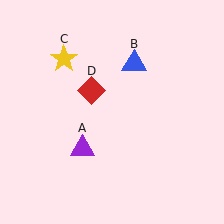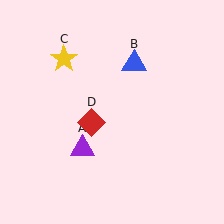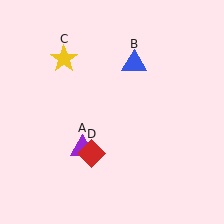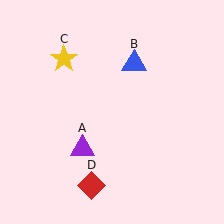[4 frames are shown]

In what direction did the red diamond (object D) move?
The red diamond (object D) moved down.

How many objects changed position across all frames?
1 object changed position: red diamond (object D).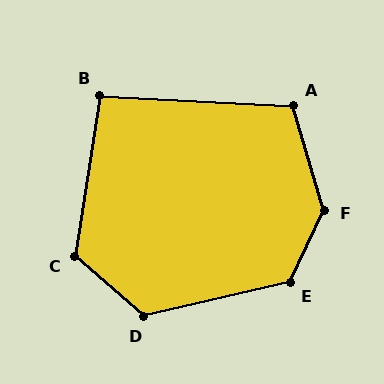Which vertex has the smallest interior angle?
B, at approximately 96 degrees.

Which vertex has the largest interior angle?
F, at approximately 139 degrees.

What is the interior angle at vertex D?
Approximately 126 degrees (obtuse).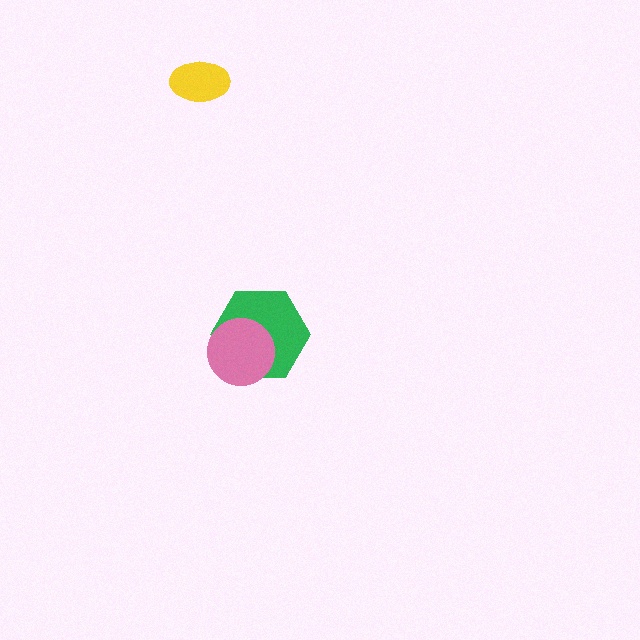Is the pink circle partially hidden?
No, no other shape covers it.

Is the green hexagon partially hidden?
Yes, it is partially covered by another shape.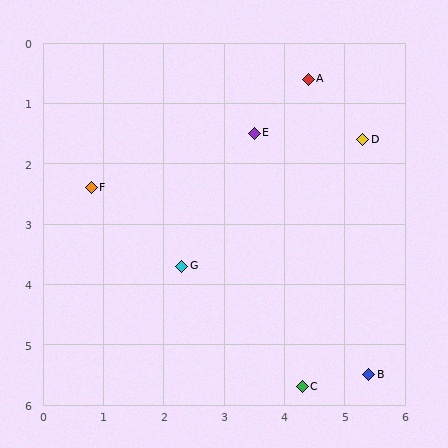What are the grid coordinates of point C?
Point C is at approximately (4.3, 5.7).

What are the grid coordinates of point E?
Point E is at approximately (3.5, 1.5).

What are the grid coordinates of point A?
Point A is at approximately (4.4, 0.6).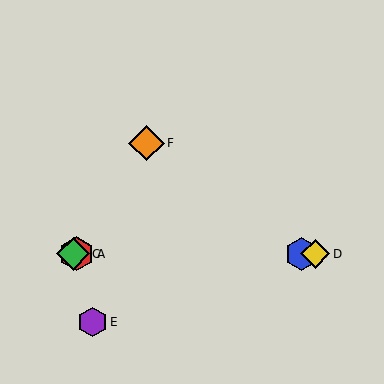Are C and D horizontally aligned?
Yes, both are at y≈254.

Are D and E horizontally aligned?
No, D is at y≈254 and E is at y≈322.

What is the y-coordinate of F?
Object F is at y≈143.